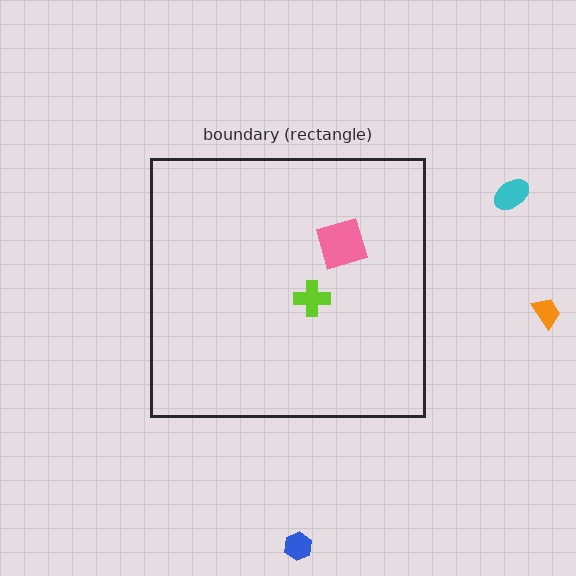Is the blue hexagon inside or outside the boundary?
Outside.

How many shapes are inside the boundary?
2 inside, 3 outside.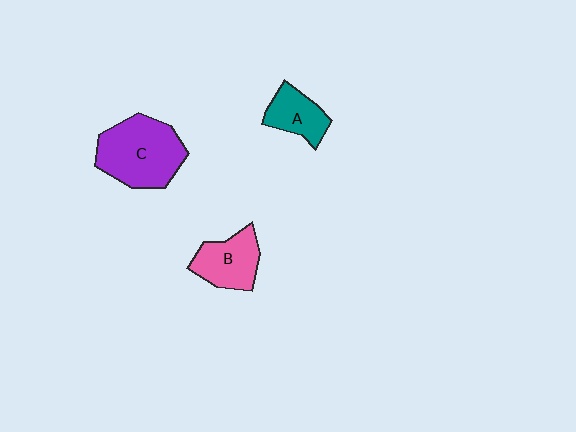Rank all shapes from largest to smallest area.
From largest to smallest: C (purple), B (pink), A (teal).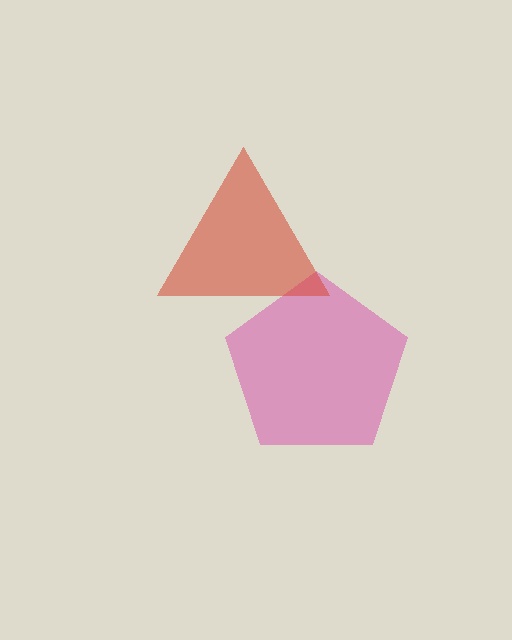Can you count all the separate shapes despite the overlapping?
Yes, there are 2 separate shapes.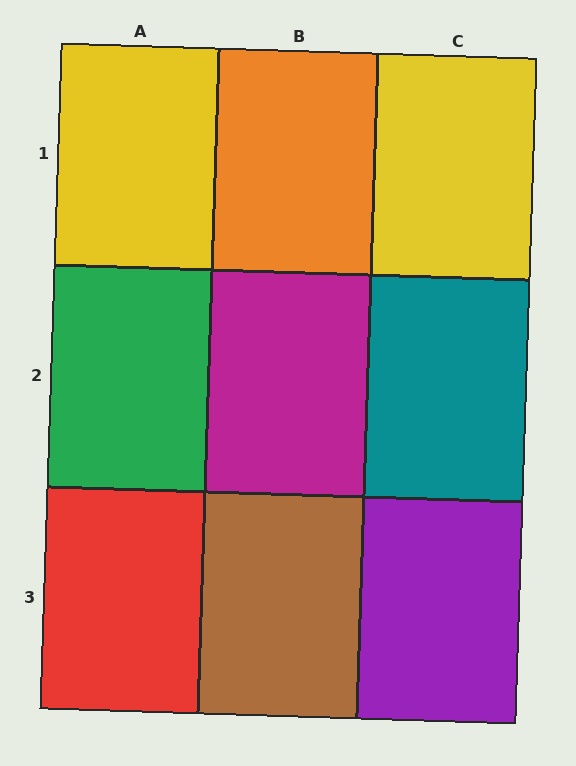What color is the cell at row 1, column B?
Orange.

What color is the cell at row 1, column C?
Yellow.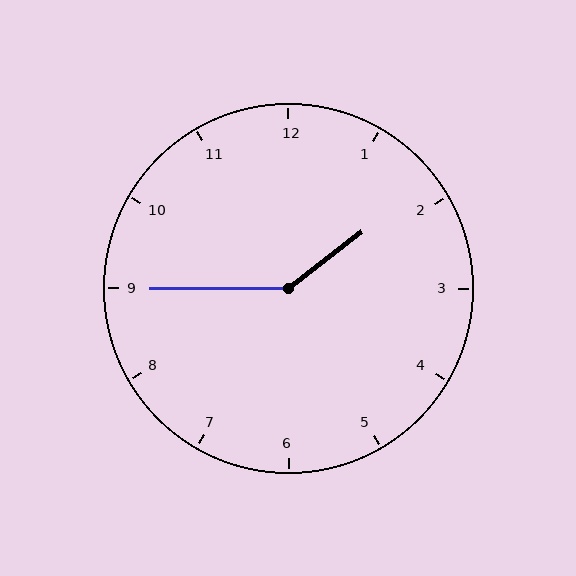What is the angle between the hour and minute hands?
Approximately 142 degrees.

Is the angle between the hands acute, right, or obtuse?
It is obtuse.